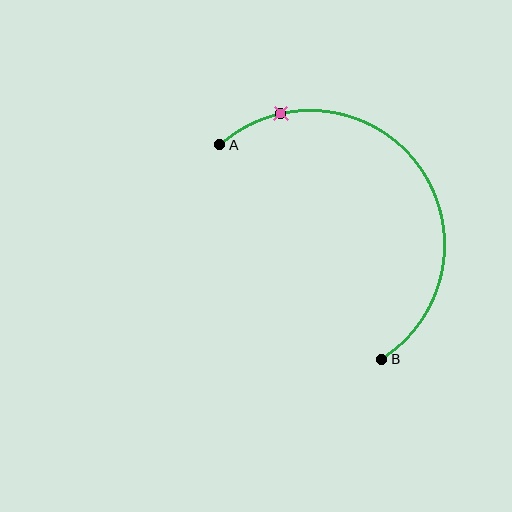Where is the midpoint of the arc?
The arc midpoint is the point on the curve farthest from the straight line joining A and B. It sits above and to the right of that line.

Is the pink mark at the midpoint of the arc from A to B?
No. The pink mark lies on the arc but is closer to endpoint A. The arc midpoint would be at the point on the curve equidistant along the arc from both A and B.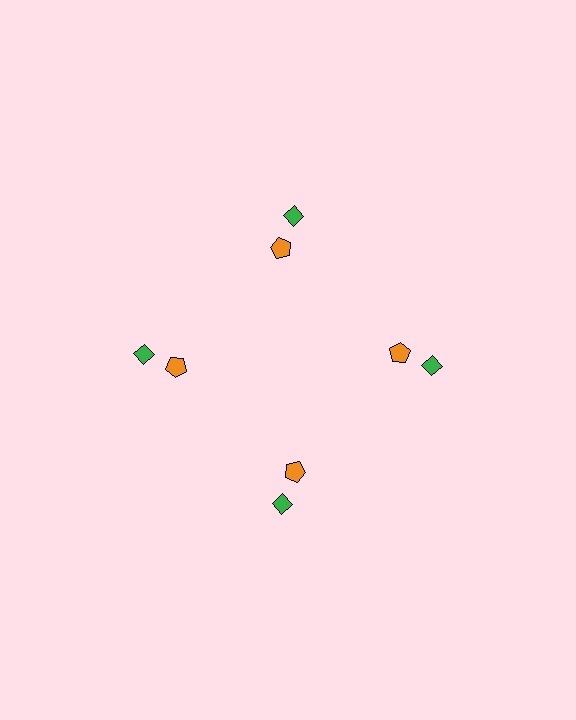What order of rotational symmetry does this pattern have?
This pattern has 4-fold rotational symmetry.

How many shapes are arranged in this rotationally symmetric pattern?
There are 8 shapes, arranged in 4 groups of 2.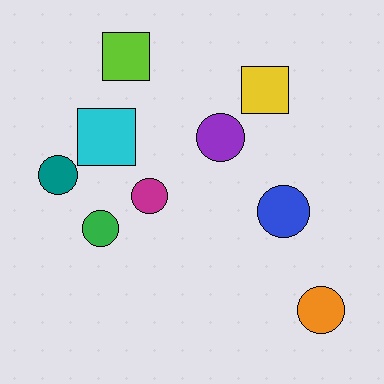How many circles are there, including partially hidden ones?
There are 6 circles.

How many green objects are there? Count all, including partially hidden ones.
There is 1 green object.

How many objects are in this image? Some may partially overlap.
There are 9 objects.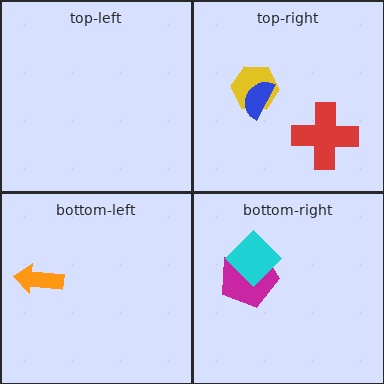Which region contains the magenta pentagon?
The bottom-right region.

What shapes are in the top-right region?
The yellow hexagon, the red cross, the blue semicircle.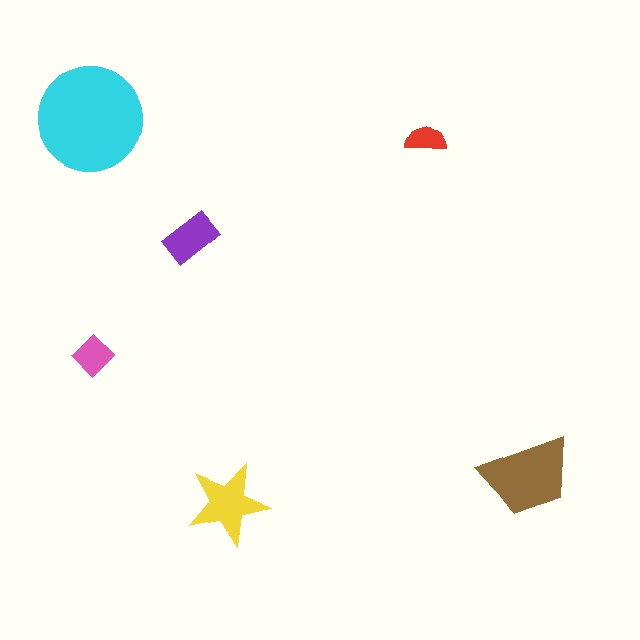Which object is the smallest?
The red semicircle.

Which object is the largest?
The cyan circle.